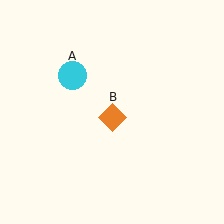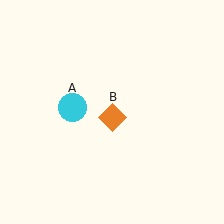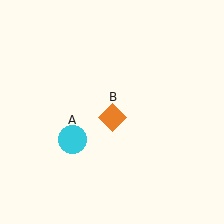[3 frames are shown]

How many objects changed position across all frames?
1 object changed position: cyan circle (object A).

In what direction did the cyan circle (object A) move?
The cyan circle (object A) moved down.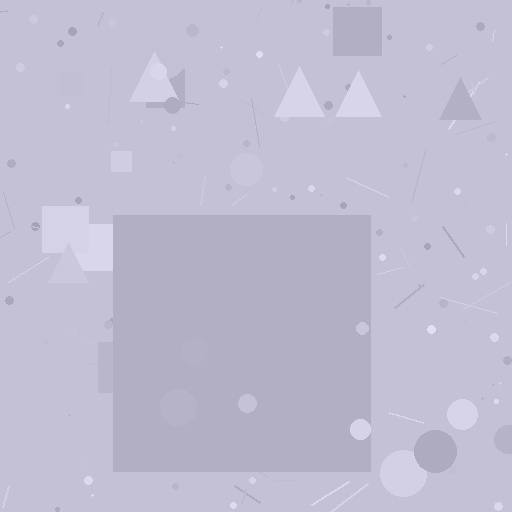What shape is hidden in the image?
A square is hidden in the image.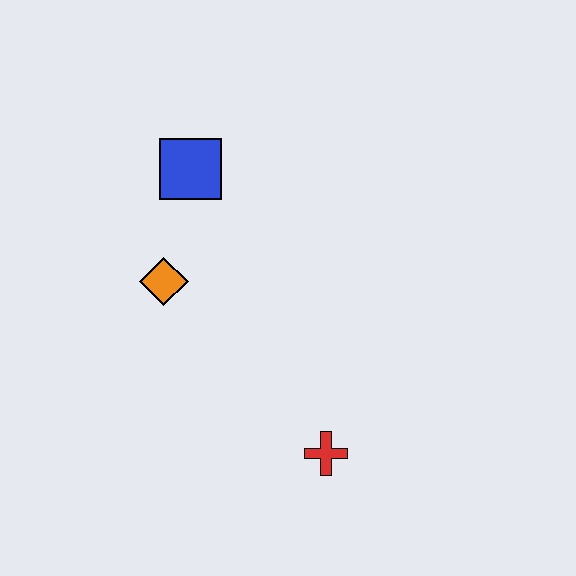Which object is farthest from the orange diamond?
The red cross is farthest from the orange diamond.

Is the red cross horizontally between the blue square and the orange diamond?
No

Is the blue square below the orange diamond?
No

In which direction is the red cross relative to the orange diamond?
The red cross is below the orange diamond.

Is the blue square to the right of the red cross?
No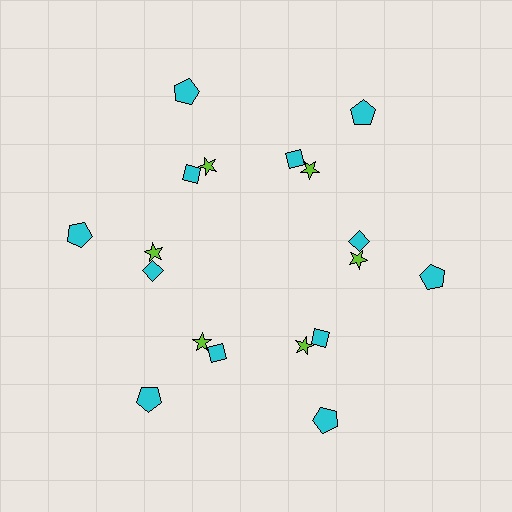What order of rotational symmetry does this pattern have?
This pattern has 6-fold rotational symmetry.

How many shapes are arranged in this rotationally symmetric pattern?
There are 18 shapes, arranged in 6 groups of 3.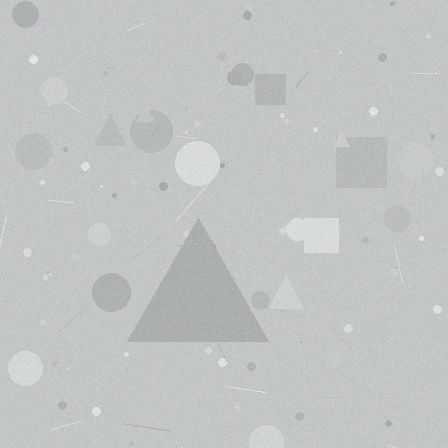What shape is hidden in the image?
A triangle is hidden in the image.